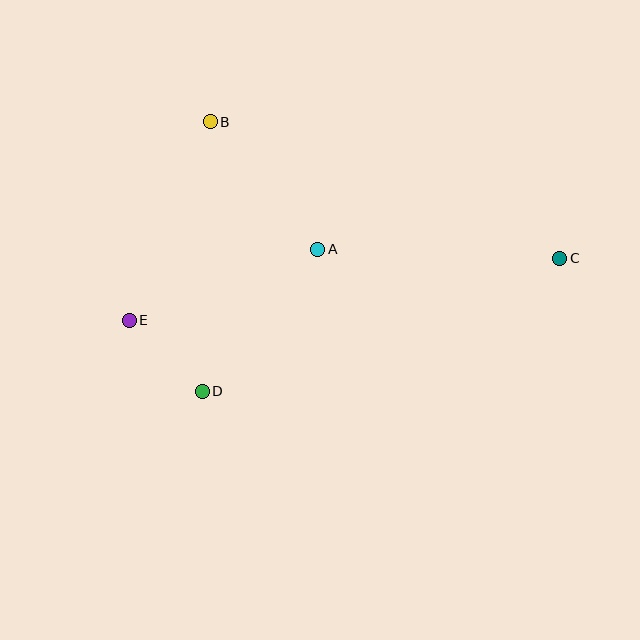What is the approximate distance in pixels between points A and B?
The distance between A and B is approximately 167 pixels.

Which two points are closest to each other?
Points D and E are closest to each other.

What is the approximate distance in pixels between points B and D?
The distance between B and D is approximately 270 pixels.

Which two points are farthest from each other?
Points C and E are farthest from each other.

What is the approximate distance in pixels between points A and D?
The distance between A and D is approximately 183 pixels.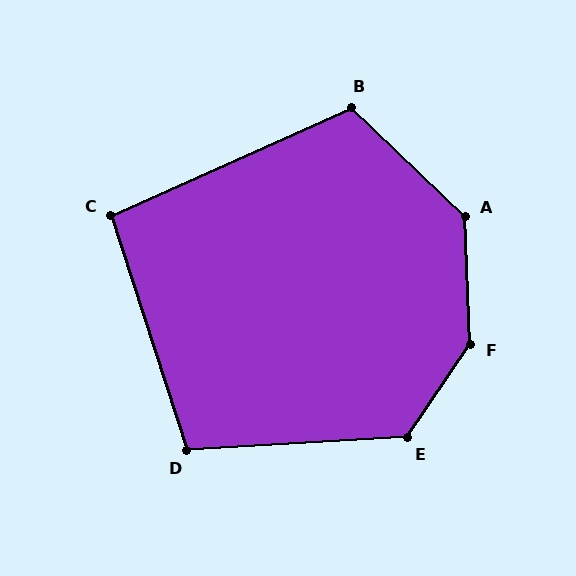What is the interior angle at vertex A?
Approximately 136 degrees (obtuse).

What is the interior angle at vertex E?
Approximately 128 degrees (obtuse).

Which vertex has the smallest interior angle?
C, at approximately 96 degrees.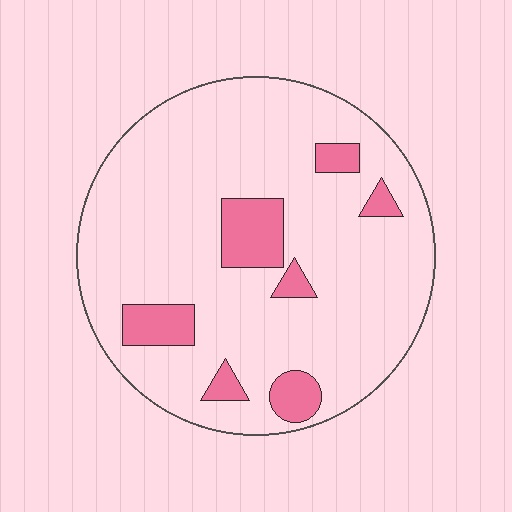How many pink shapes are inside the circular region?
7.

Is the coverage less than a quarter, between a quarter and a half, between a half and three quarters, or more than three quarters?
Less than a quarter.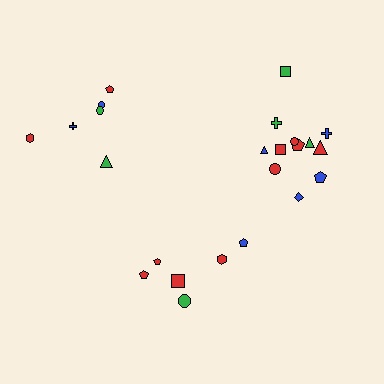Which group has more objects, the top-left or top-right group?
The top-right group.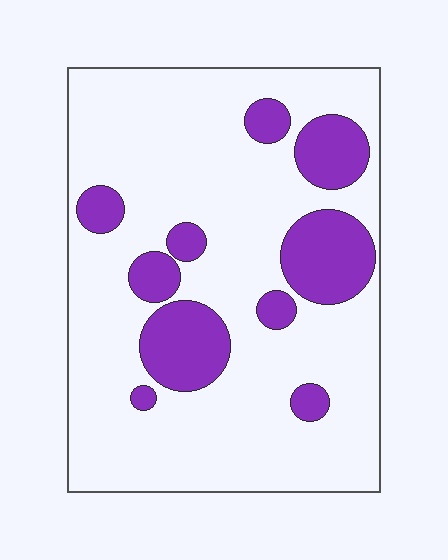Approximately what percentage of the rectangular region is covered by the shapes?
Approximately 20%.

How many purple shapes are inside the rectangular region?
10.